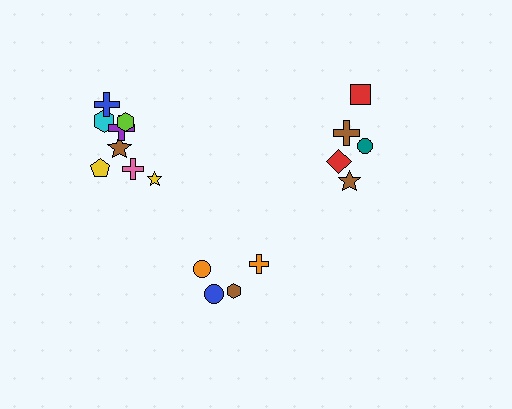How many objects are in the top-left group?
There are 8 objects.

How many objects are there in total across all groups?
There are 17 objects.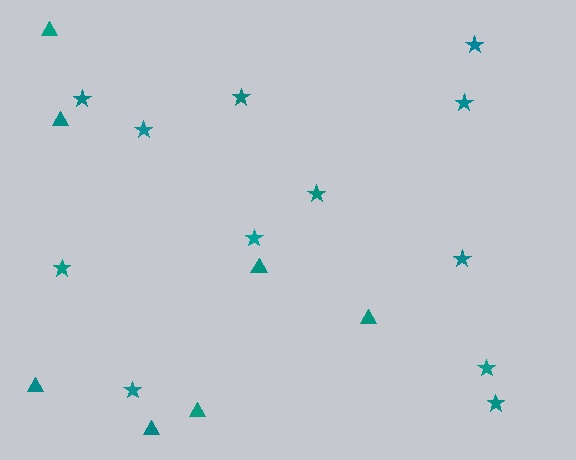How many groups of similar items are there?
There are 2 groups: one group of stars (12) and one group of triangles (7).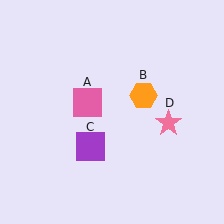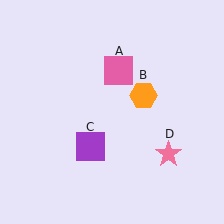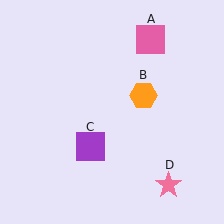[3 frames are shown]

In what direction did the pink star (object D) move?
The pink star (object D) moved down.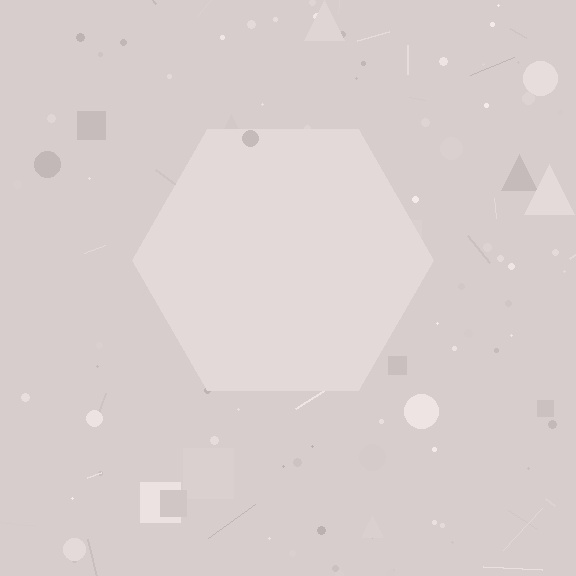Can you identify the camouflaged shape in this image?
The camouflaged shape is a hexagon.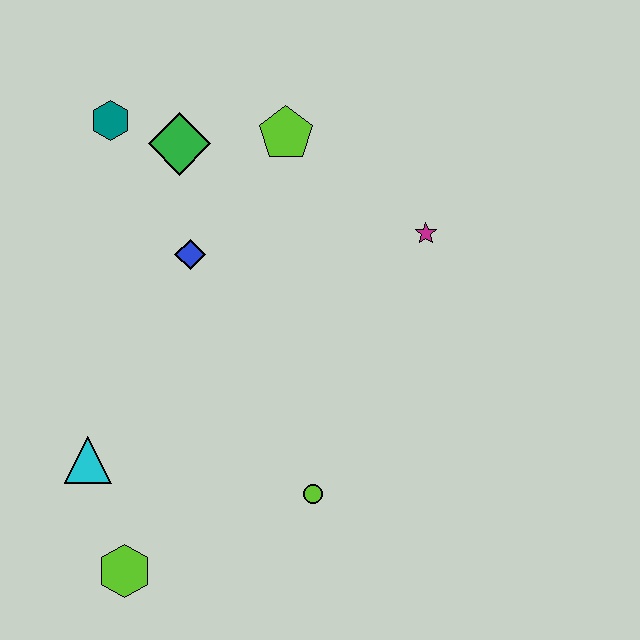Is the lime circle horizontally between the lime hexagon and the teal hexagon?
No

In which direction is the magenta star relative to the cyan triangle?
The magenta star is to the right of the cyan triangle.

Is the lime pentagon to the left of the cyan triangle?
No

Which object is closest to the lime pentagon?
The green diamond is closest to the lime pentagon.